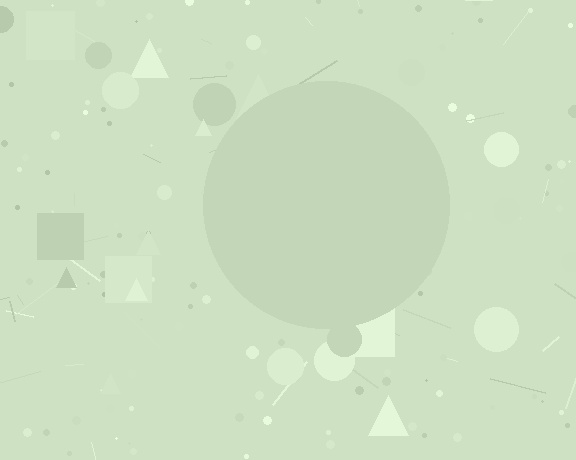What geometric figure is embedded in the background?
A circle is embedded in the background.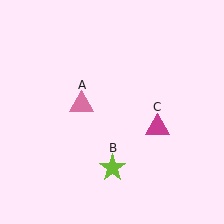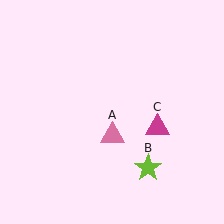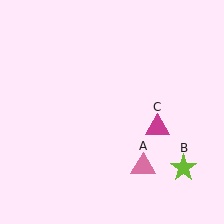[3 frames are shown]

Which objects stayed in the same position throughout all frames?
Magenta triangle (object C) remained stationary.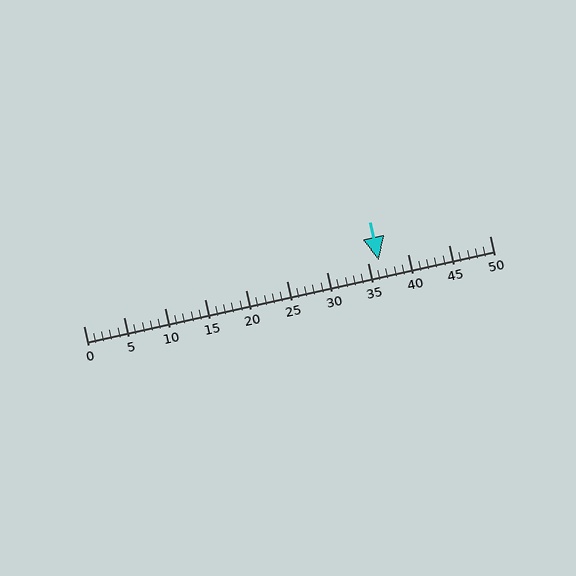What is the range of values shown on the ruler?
The ruler shows values from 0 to 50.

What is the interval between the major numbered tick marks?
The major tick marks are spaced 5 units apart.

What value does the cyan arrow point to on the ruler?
The cyan arrow points to approximately 36.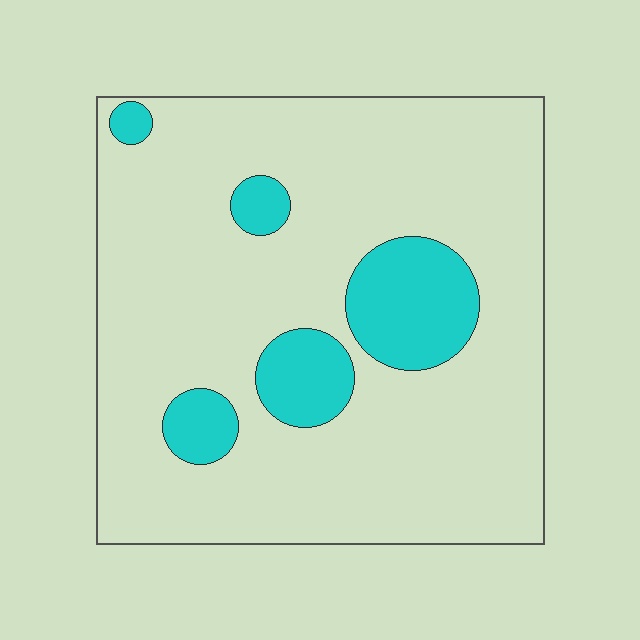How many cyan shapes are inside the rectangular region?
5.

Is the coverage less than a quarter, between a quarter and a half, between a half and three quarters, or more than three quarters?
Less than a quarter.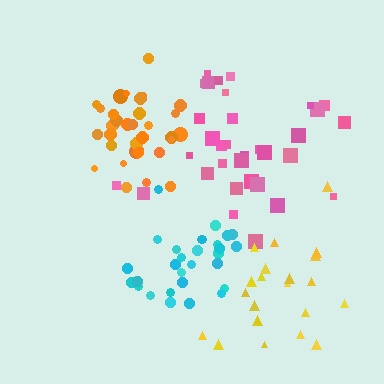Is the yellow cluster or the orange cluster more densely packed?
Orange.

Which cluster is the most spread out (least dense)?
Yellow.